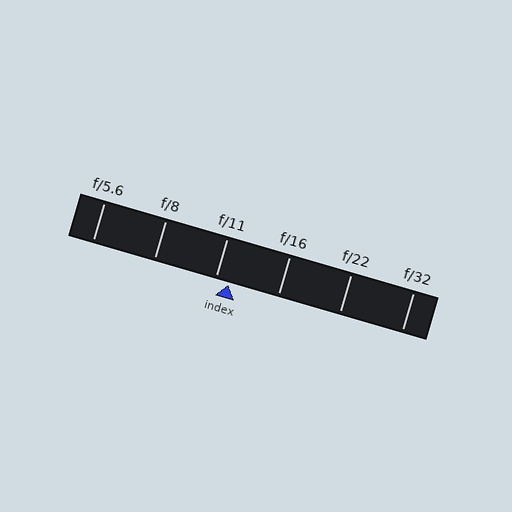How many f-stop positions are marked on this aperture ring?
There are 6 f-stop positions marked.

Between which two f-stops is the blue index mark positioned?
The index mark is between f/11 and f/16.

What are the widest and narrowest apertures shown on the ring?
The widest aperture shown is f/5.6 and the narrowest is f/32.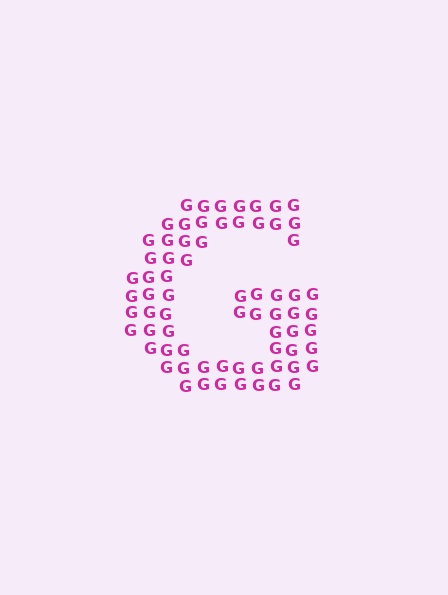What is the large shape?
The large shape is the letter G.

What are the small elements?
The small elements are letter G's.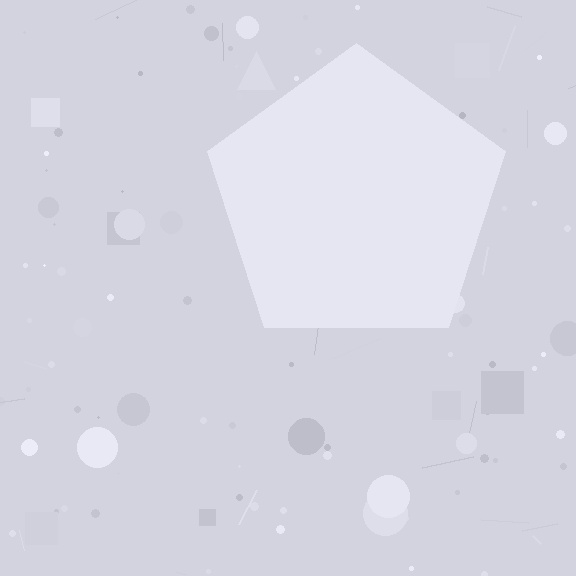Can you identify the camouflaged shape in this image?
The camouflaged shape is a pentagon.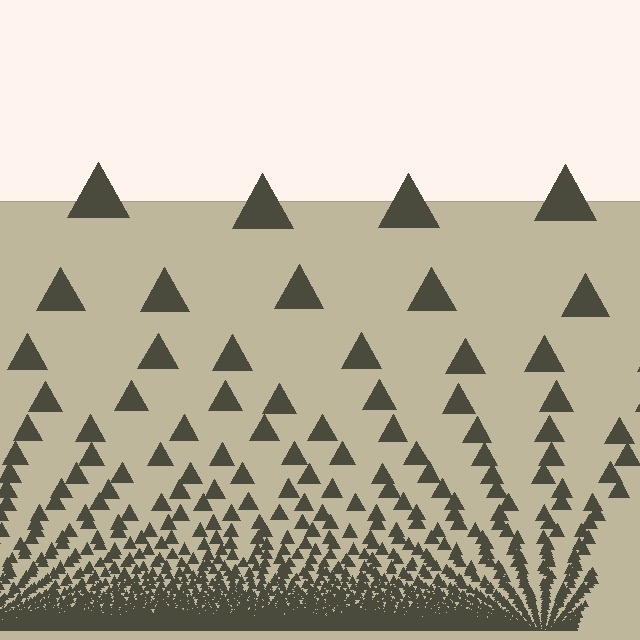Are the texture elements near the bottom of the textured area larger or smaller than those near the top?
Smaller. The gradient is inverted — elements near the bottom are smaller and denser.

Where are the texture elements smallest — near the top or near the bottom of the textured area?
Near the bottom.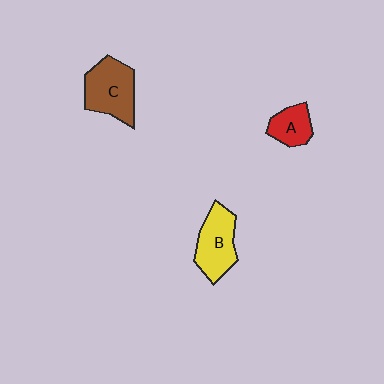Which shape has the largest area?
Shape C (brown).